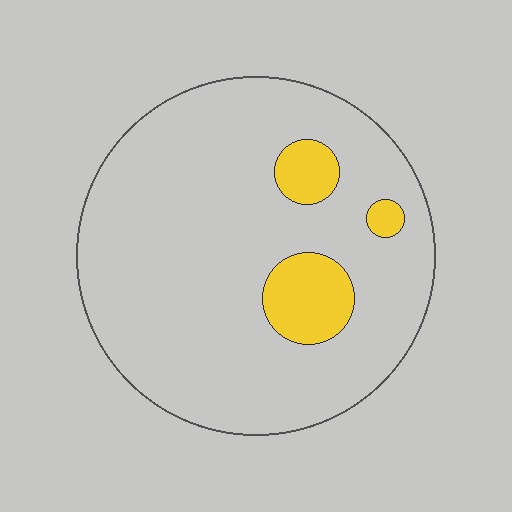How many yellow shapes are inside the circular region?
3.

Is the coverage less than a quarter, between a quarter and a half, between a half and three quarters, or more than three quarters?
Less than a quarter.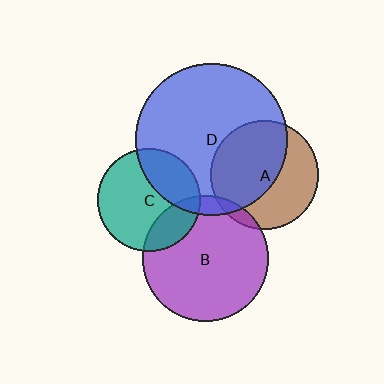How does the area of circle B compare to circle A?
Approximately 1.3 times.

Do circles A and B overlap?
Yes.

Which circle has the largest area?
Circle D (blue).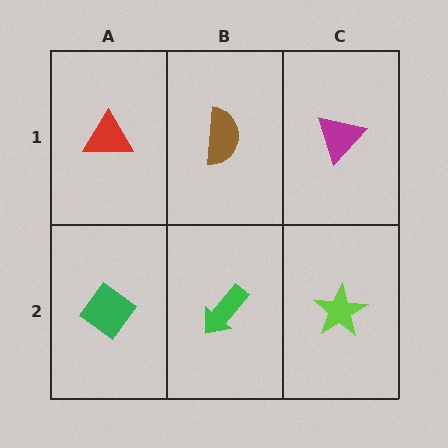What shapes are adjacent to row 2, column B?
A brown semicircle (row 1, column B), a green diamond (row 2, column A), a lime star (row 2, column C).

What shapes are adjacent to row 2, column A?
A red triangle (row 1, column A), a green arrow (row 2, column B).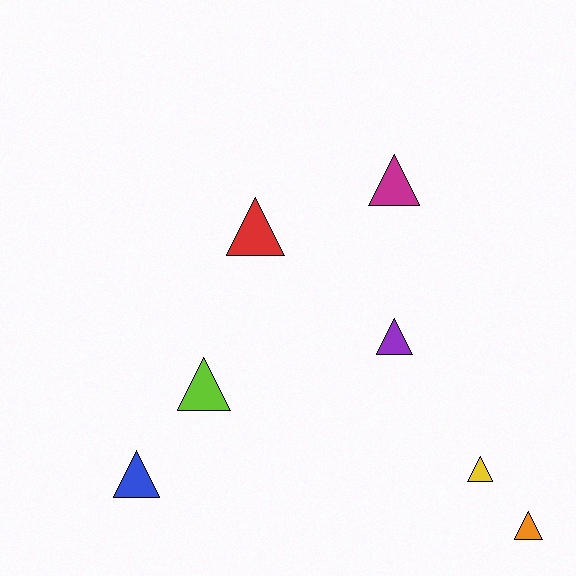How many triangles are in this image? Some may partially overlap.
There are 7 triangles.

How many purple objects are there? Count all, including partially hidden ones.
There is 1 purple object.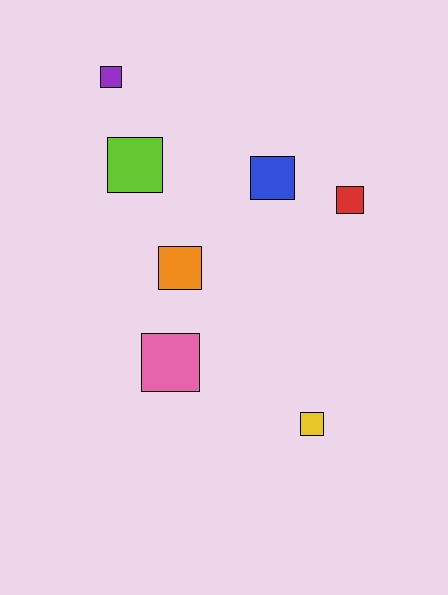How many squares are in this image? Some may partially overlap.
There are 7 squares.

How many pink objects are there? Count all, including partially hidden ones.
There is 1 pink object.